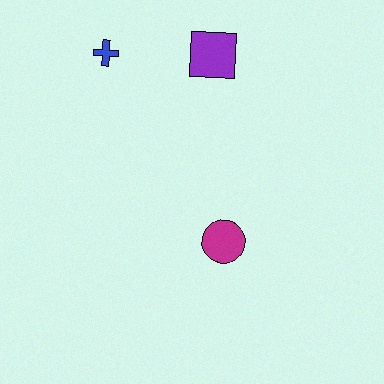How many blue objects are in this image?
There is 1 blue object.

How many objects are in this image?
There are 3 objects.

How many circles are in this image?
There is 1 circle.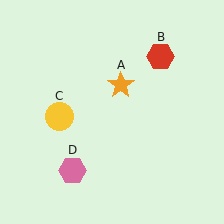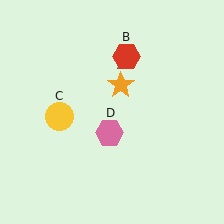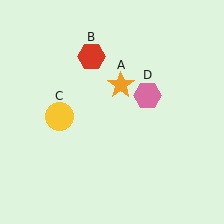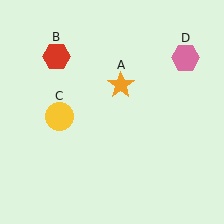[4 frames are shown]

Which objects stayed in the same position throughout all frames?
Orange star (object A) and yellow circle (object C) remained stationary.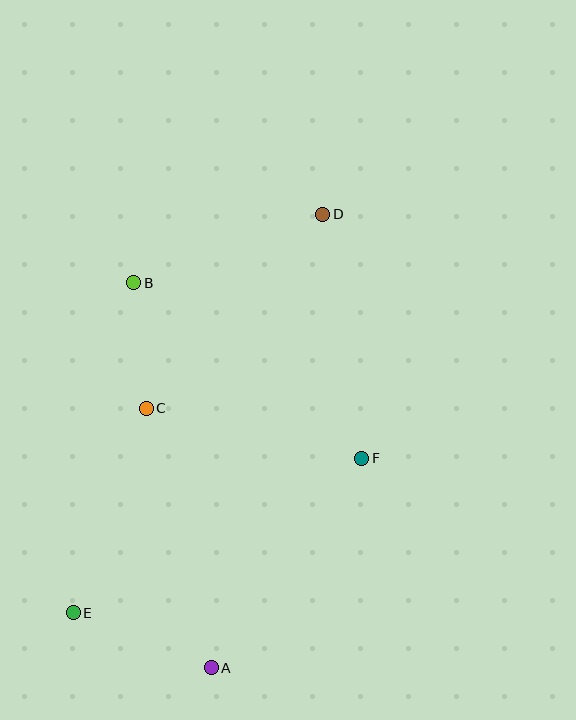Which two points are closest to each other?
Points B and C are closest to each other.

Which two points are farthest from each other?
Points D and E are farthest from each other.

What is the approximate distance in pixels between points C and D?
The distance between C and D is approximately 262 pixels.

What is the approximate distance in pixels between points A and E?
The distance between A and E is approximately 149 pixels.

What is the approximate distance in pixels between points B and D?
The distance between B and D is approximately 201 pixels.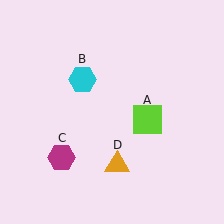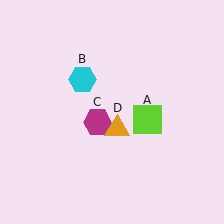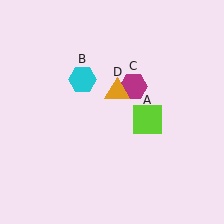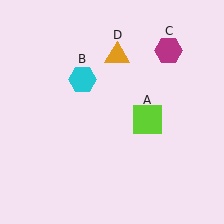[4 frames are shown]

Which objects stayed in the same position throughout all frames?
Lime square (object A) and cyan hexagon (object B) remained stationary.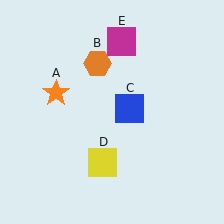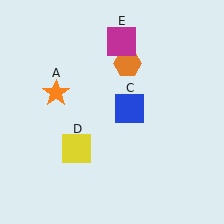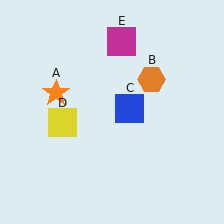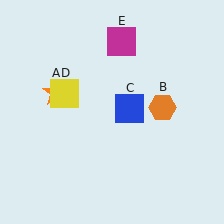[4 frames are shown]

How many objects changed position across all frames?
2 objects changed position: orange hexagon (object B), yellow square (object D).